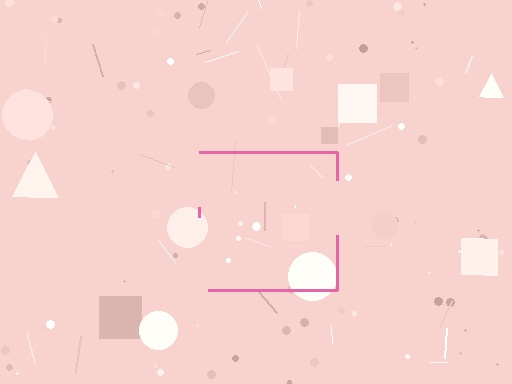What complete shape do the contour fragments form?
The contour fragments form a square.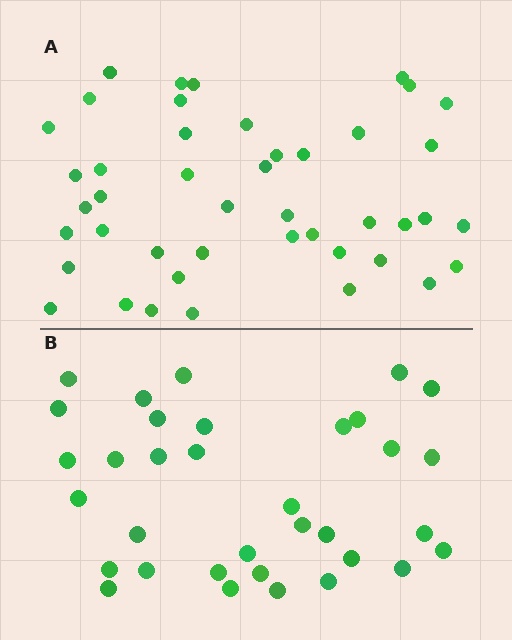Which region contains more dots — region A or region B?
Region A (the top region) has more dots.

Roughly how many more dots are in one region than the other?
Region A has roughly 10 or so more dots than region B.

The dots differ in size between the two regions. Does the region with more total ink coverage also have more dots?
No. Region B has more total ink coverage because its dots are larger, but region A actually contains more individual dots. Total area can be misleading — the number of items is what matters here.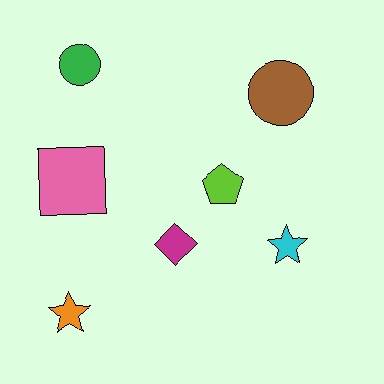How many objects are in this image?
There are 7 objects.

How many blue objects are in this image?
There are no blue objects.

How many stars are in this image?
There are 2 stars.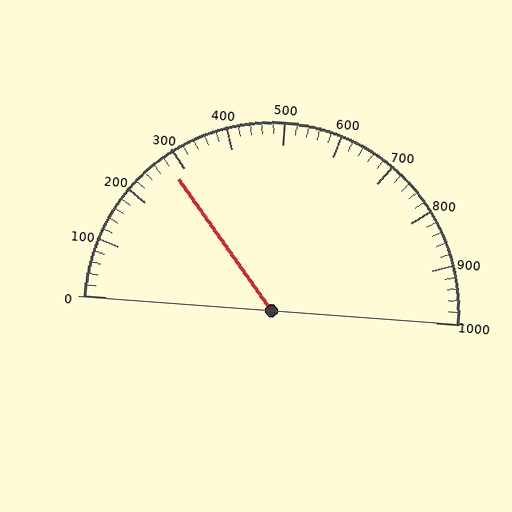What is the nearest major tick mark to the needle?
The nearest major tick mark is 300.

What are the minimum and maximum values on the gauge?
The gauge ranges from 0 to 1000.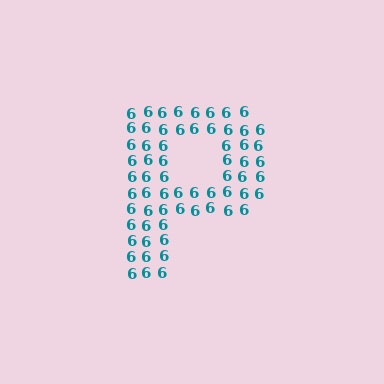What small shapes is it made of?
It is made of small digit 6's.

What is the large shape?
The large shape is the letter P.